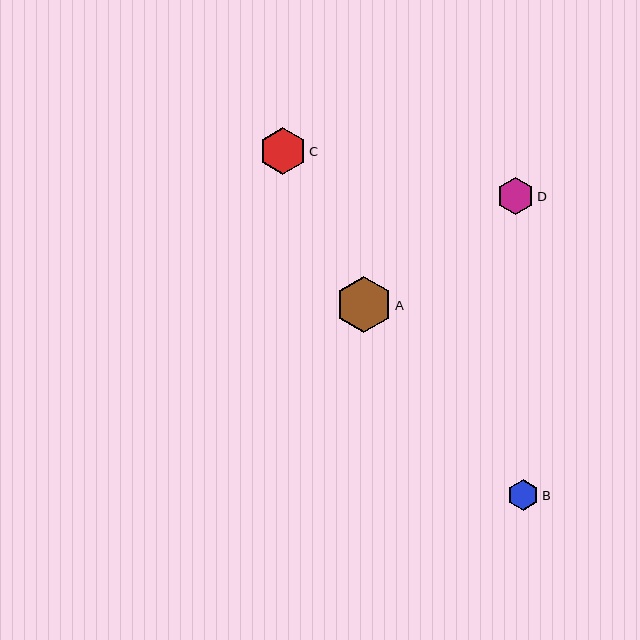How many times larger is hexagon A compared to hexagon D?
Hexagon A is approximately 1.5 times the size of hexagon D.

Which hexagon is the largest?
Hexagon A is the largest with a size of approximately 57 pixels.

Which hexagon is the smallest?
Hexagon B is the smallest with a size of approximately 31 pixels.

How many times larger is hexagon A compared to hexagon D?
Hexagon A is approximately 1.5 times the size of hexagon D.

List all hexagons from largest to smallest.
From largest to smallest: A, C, D, B.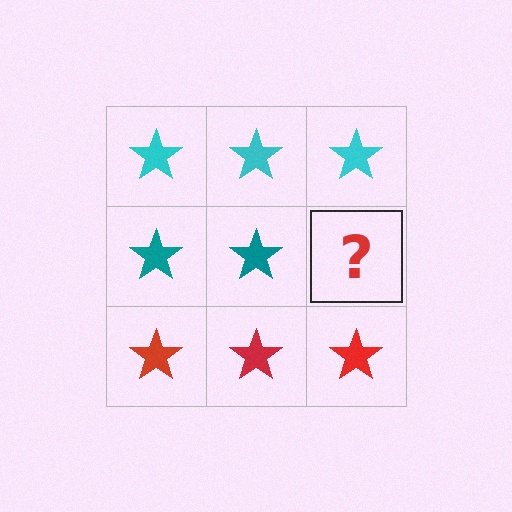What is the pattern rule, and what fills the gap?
The rule is that each row has a consistent color. The gap should be filled with a teal star.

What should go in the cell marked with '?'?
The missing cell should contain a teal star.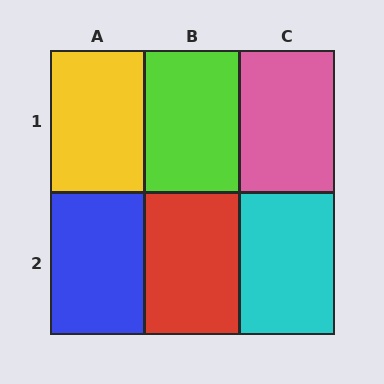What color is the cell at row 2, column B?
Red.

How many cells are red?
1 cell is red.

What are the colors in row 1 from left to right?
Yellow, lime, pink.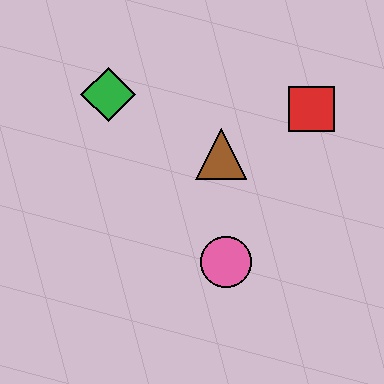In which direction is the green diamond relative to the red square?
The green diamond is to the left of the red square.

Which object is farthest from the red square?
The green diamond is farthest from the red square.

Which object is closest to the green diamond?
The brown triangle is closest to the green diamond.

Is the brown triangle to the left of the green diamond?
No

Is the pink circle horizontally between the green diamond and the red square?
Yes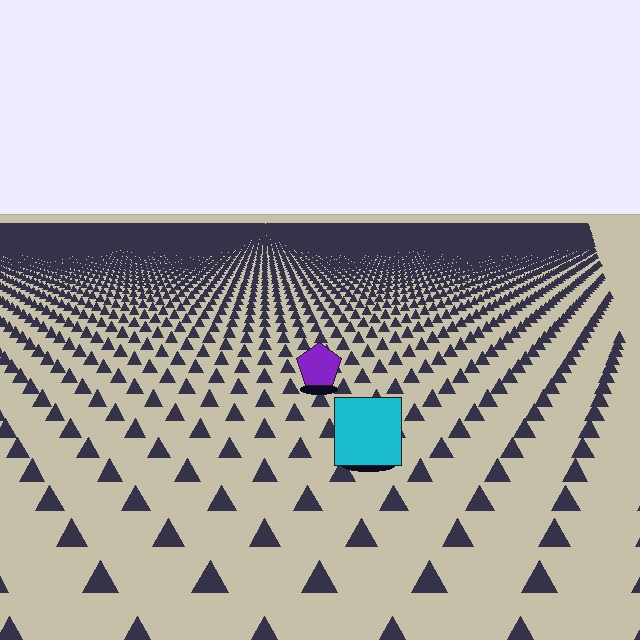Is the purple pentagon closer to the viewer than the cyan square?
No. The cyan square is closer — you can tell from the texture gradient: the ground texture is coarser near it.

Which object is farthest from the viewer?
The purple pentagon is farthest from the viewer. It appears smaller and the ground texture around it is denser.